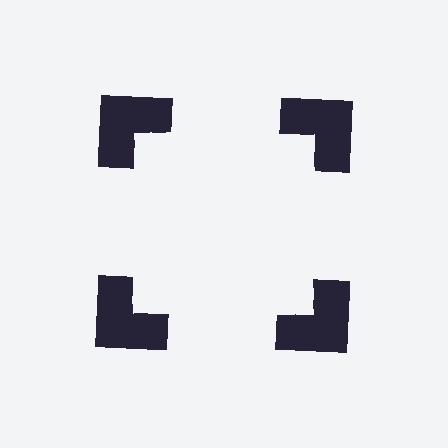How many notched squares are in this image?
There are 4 — one at each vertex of the illusory square.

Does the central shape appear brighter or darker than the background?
It typically appears slightly brighter than the background, even though no actual brightness change is drawn.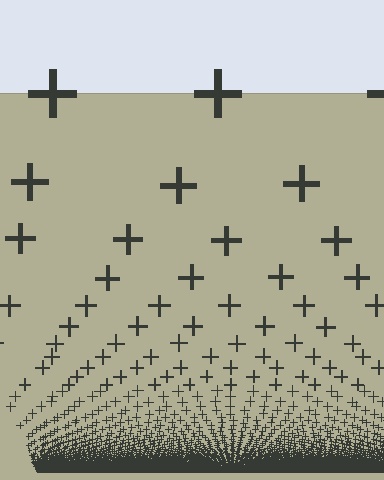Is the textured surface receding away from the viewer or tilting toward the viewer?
The surface appears to tilt toward the viewer. Texture elements get larger and sparser toward the top.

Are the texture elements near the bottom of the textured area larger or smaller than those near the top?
Smaller. The gradient is inverted — elements near the bottom are smaller and denser.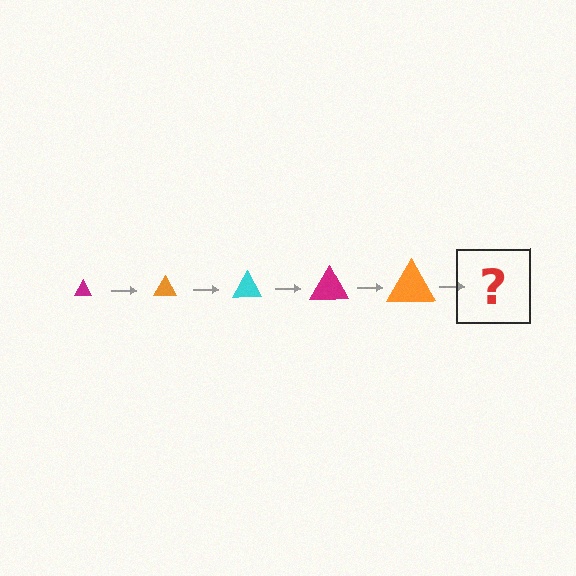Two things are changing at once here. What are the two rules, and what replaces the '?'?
The two rules are that the triangle grows larger each step and the color cycles through magenta, orange, and cyan. The '?' should be a cyan triangle, larger than the previous one.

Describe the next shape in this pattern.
It should be a cyan triangle, larger than the previous one.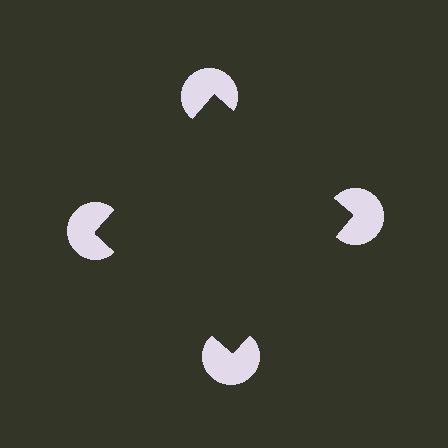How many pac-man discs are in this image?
There are 4 — one at each vertex of the illusory square.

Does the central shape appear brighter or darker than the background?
It typically appears slightly darker than the background, even though no actual brightness change is drawn.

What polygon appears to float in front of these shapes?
An illusory square — its edges are inferred from the aligned wedge cuts in the pac-man discs, not physically drawn.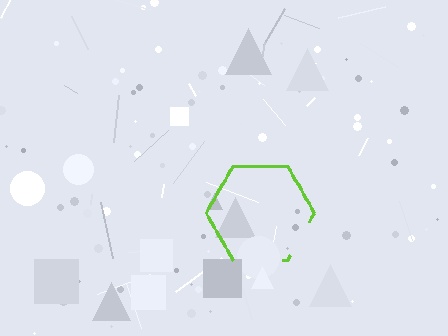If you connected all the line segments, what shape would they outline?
They would outline a hexagon.